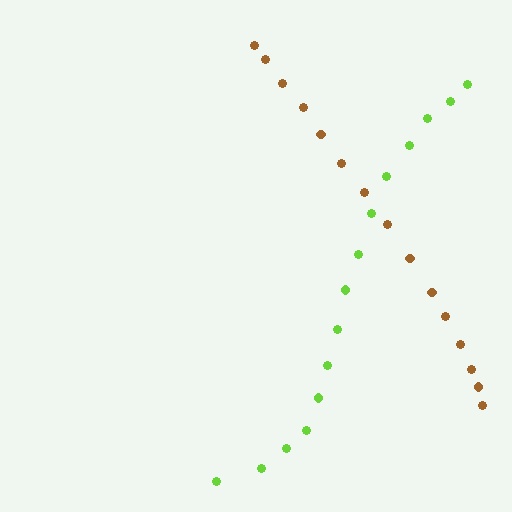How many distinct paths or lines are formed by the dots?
There are 2 distinct paths.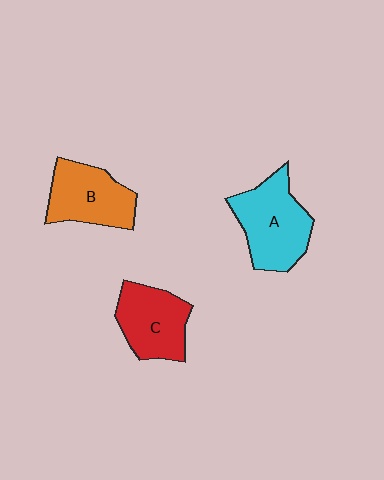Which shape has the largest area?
Shape A (cyan).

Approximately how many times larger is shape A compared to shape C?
Approximately 1.2 times.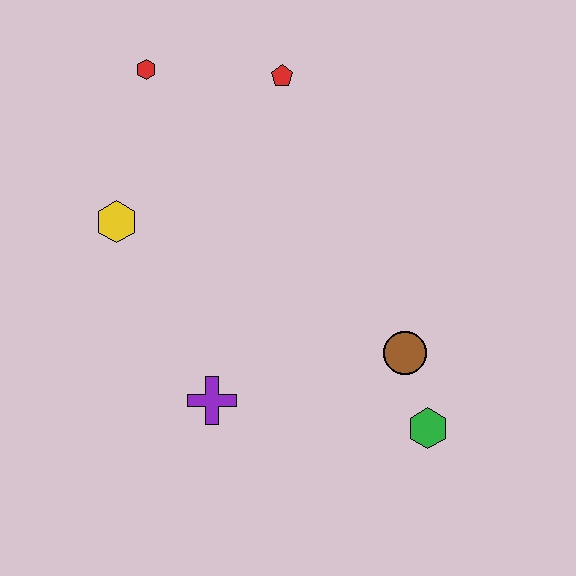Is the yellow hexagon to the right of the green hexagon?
No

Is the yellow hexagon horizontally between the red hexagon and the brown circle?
No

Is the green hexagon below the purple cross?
Yes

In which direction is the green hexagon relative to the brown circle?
The green hexagon is below the brown circle.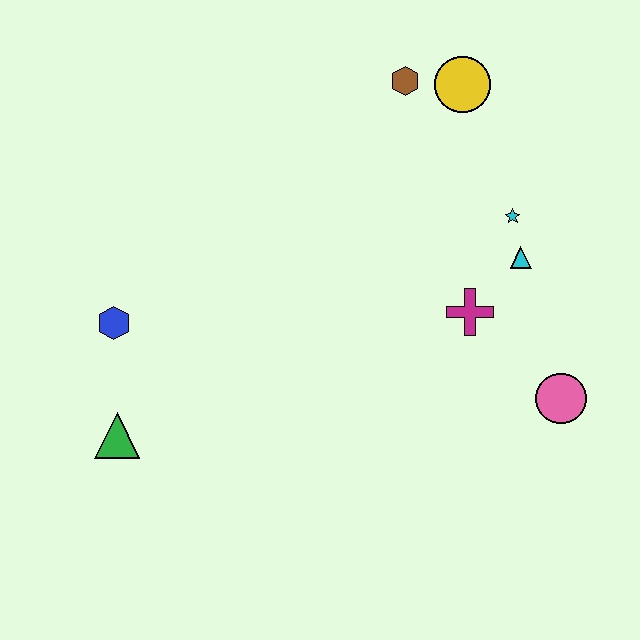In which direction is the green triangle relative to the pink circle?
The green triangle is to the left of the pink circle.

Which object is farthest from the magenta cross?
The green triangle is farthest from the magenta cross.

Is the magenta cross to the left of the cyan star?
Yes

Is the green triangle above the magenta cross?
No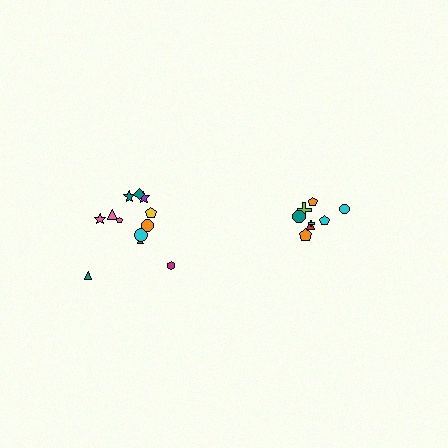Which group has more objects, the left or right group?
The left group.